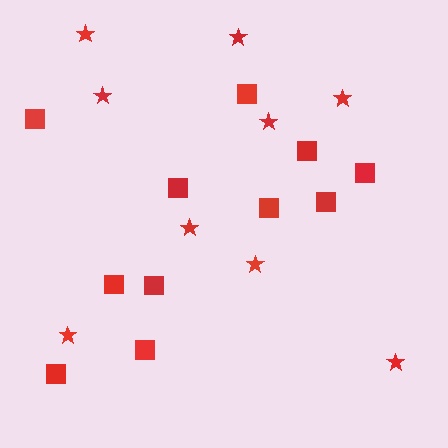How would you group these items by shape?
There are 2 groups: one group of squares (11) and one group of stars (9).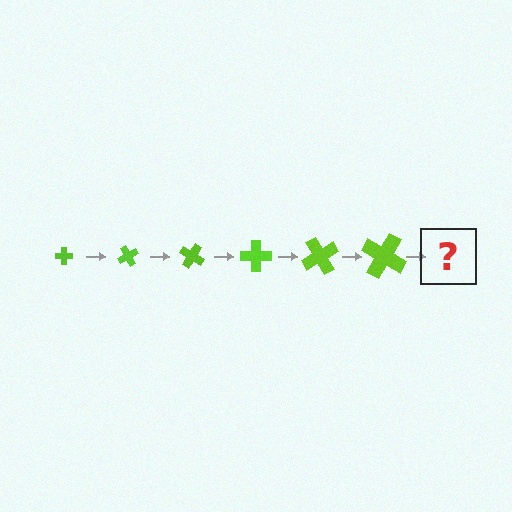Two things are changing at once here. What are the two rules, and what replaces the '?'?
The two rules are that the cross grows larger each step and it rotates 60 degrees each step. The '?' should be a cross, larger than the previous one and rotated 360 degrees from the start.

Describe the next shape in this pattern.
It should be a cross, larger than the previous one and rotated 360 degrees from the start.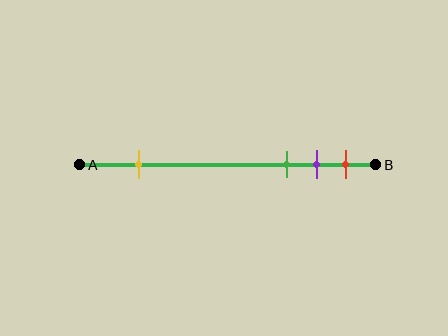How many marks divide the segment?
There are 4 marks dividing the segment.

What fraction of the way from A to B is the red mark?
The red mark is approximately 90% (0.9) of the way from A to B.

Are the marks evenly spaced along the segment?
No, the marks are not evenly spaced.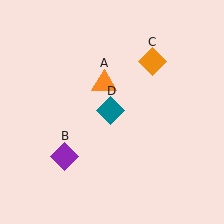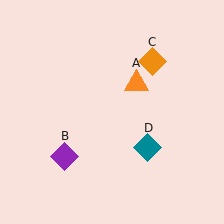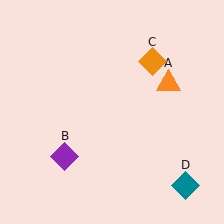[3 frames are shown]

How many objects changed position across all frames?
2 objects changed position: orange triangle (object A), teal diamond (object D).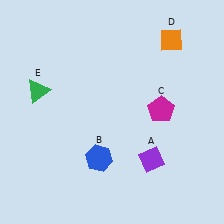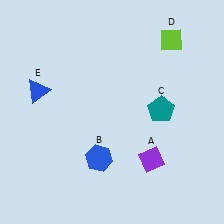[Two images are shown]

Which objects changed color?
C changed from magenta to teal. D changed from orange to lime. E changed from green to blue.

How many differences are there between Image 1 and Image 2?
There are 3 differences between the two images.